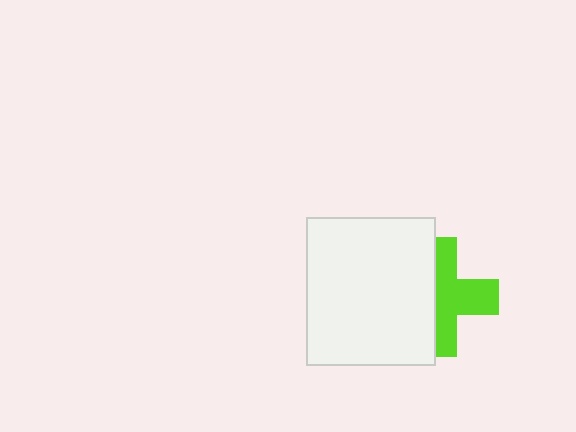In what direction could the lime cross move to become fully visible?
The lime cross could move right. That would shift it out from behind the white rectangle entirely.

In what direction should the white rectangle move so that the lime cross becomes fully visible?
The white rectangle should move left. That is the shortest direction to clear the overlap and leave the lime cross fully visible.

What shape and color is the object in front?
The object in front is a white rectangle.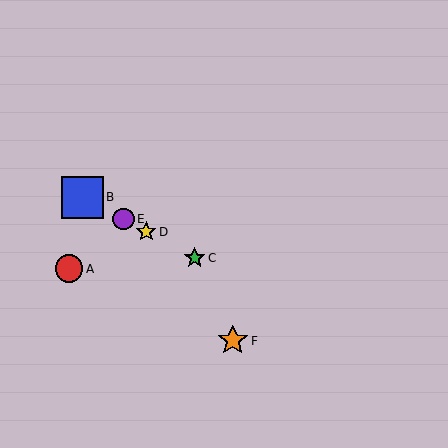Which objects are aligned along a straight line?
Objects B, C, D, E are aligned along a straight line.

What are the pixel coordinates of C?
Object C is at (195, 258).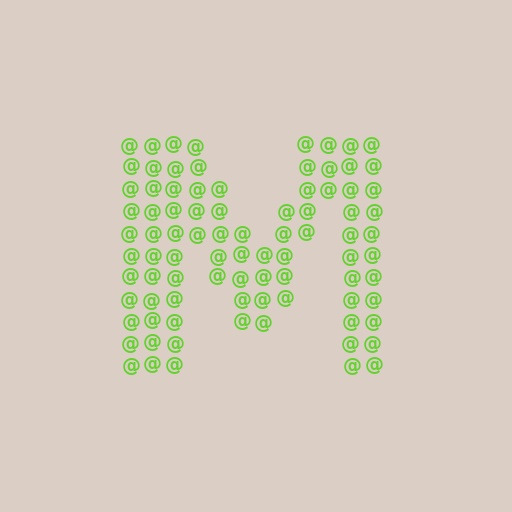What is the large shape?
The large shape is the letter M.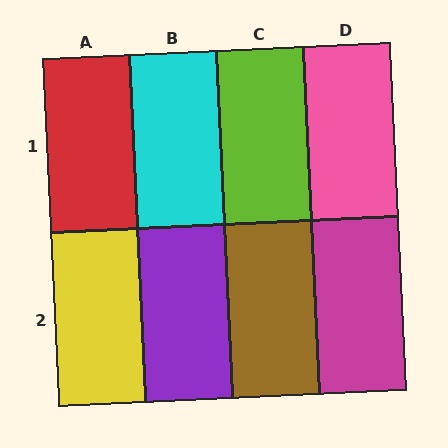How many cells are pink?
1 cell is pink.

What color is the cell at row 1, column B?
Cyan.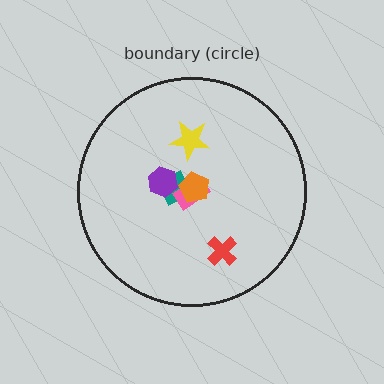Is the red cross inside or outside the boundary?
Inside.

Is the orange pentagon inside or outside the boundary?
Inside.